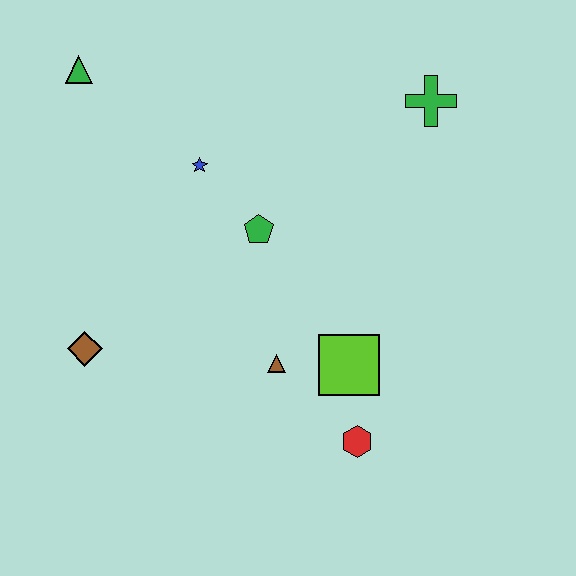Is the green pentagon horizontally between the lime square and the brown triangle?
No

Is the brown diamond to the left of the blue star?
Yes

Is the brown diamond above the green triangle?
No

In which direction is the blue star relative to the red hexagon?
The blue star is above the red hexagon.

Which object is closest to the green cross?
The green pentagon is closest to the green cross.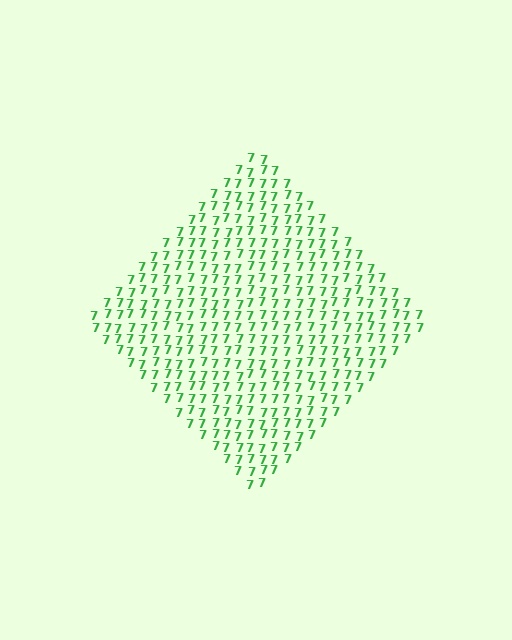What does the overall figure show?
The overall figure shows a diamond.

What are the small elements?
The small elements are digit 7's.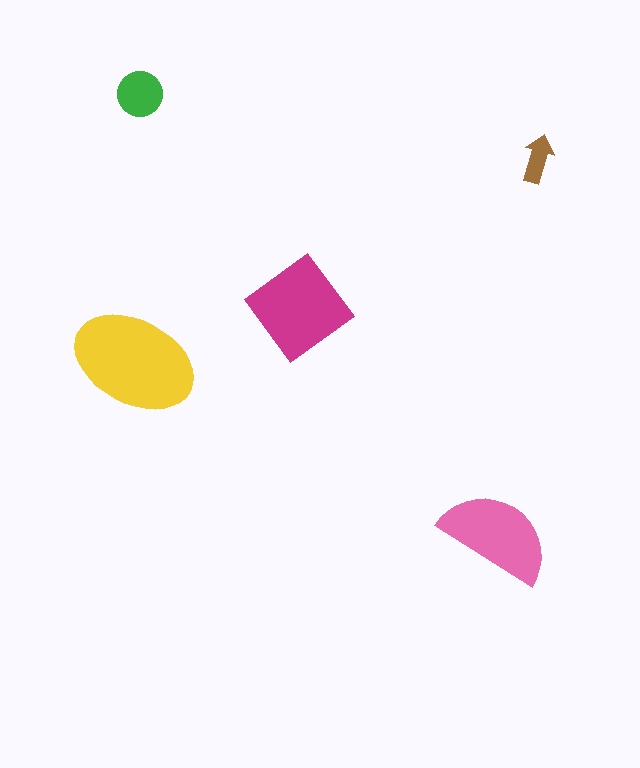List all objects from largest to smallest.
The yellow ellipse, the magenta diamond, the pink semicircle, the green circle, the brown arrow.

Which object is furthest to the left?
The yellow ellipse is leftmost.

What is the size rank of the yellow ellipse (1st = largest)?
1st.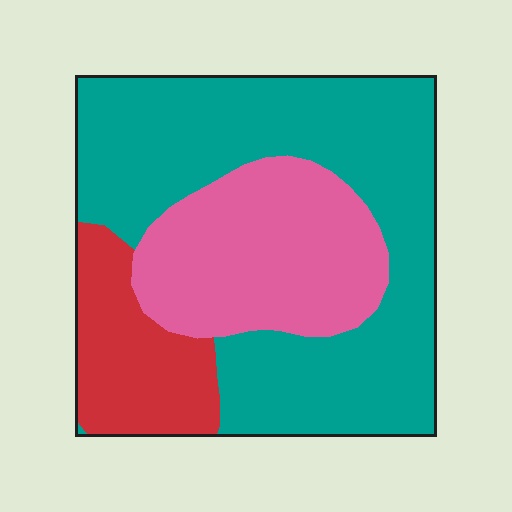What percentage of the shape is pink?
Pink covers around 30% of the shape.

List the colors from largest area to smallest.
From largest to smallest: teal, pink, red.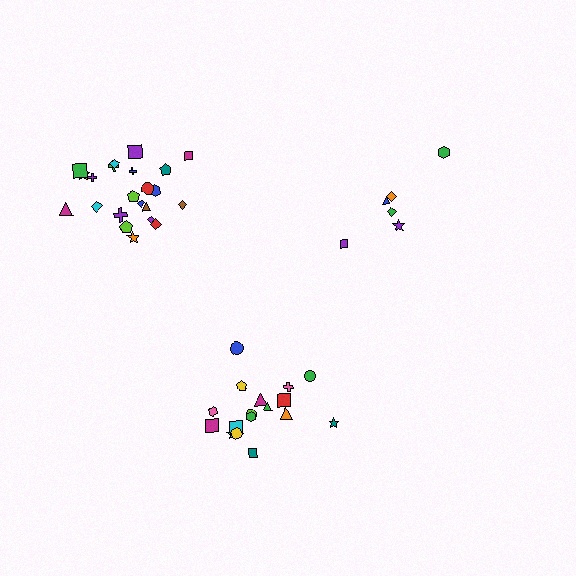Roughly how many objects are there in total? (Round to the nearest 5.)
Roughly 45 objects in total.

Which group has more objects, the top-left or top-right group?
The top-left group.